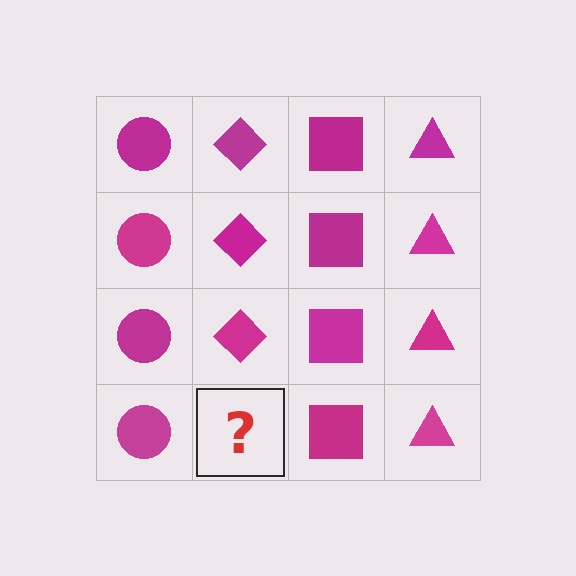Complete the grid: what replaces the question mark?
The question mark should be replaced with a magenta diamond.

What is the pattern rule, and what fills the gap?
The rule is that each column has a consistent shape. The gap should be filled with a magenta diamond.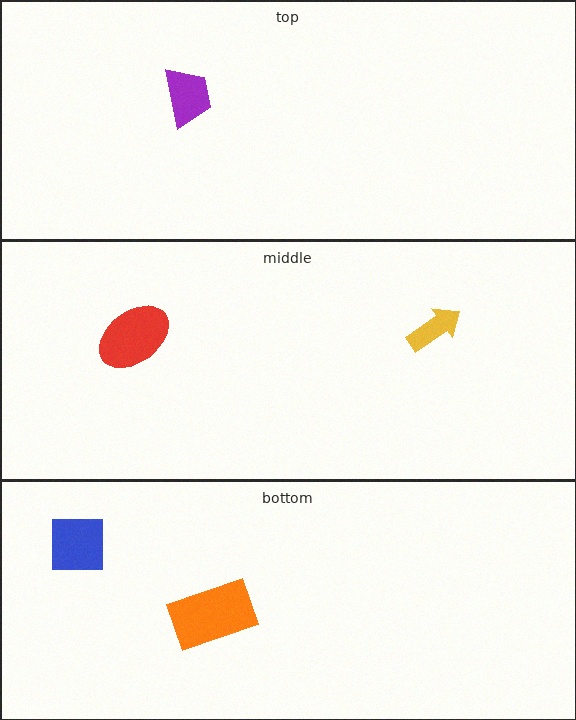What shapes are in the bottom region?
The blue square, the orange rectangle.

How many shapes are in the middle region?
2.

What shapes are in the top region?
The purple trapezoid.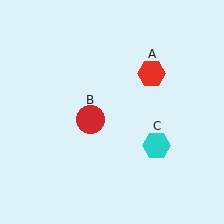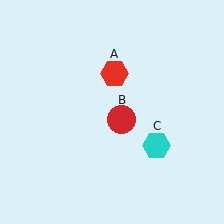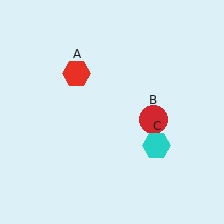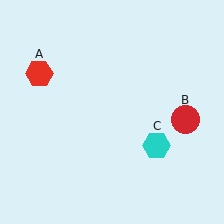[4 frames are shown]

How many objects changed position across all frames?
2 objects changed position: red hexagon (object A), red circle (object B).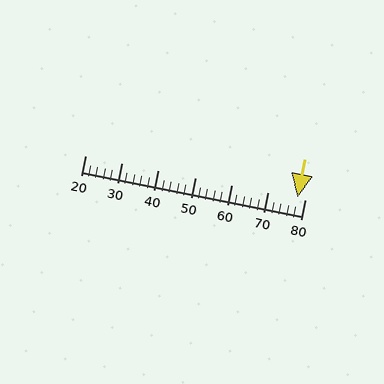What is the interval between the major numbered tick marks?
The major tick marks are spaced 10 units apart.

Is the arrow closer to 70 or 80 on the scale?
The arrow is closer to 80.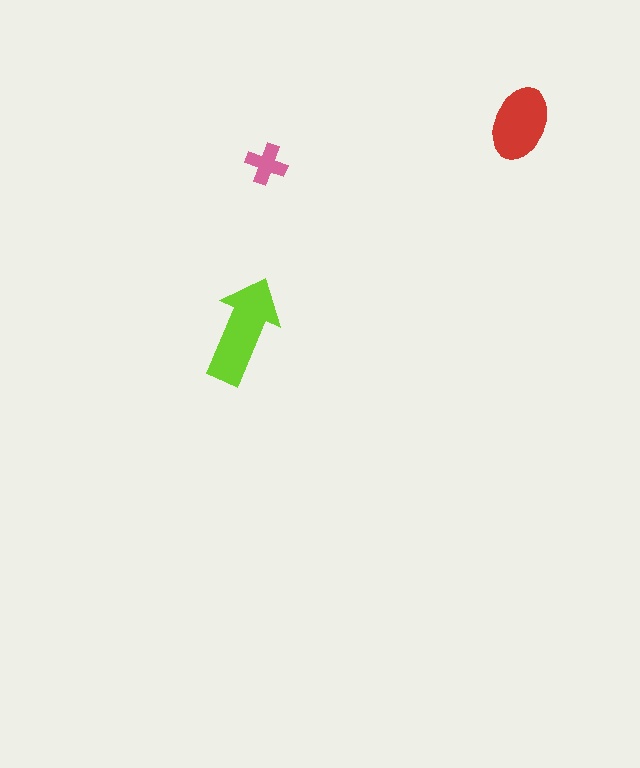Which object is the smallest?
The pink cross.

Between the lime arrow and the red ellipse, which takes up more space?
The lime arrow.